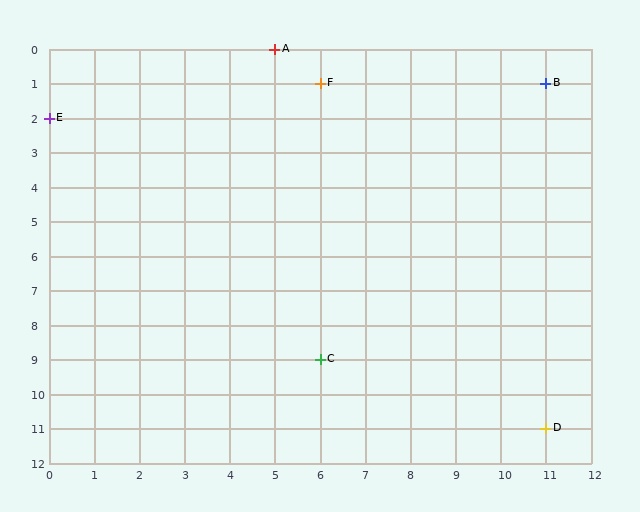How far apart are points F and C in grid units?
Points F and C are 8 rows apart.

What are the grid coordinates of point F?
Point F is at grid coordinates (6, 1).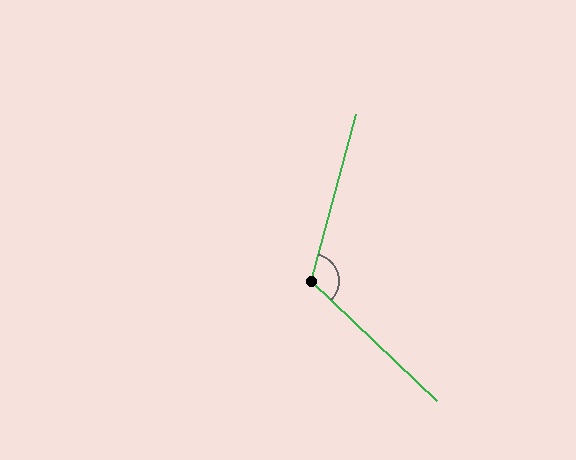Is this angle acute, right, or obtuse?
It is obtuse.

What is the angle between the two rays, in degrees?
Approximately 119 degrees.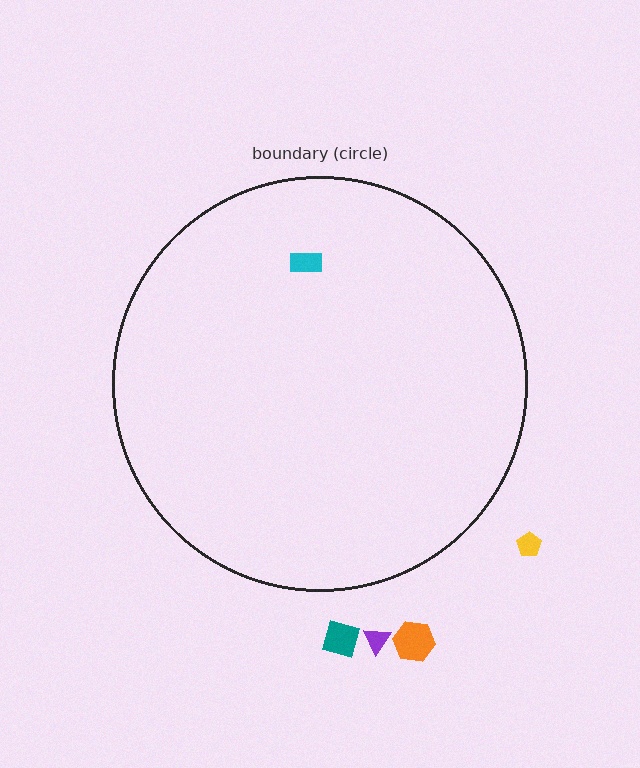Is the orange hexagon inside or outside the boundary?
Outside.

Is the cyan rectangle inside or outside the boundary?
Inside.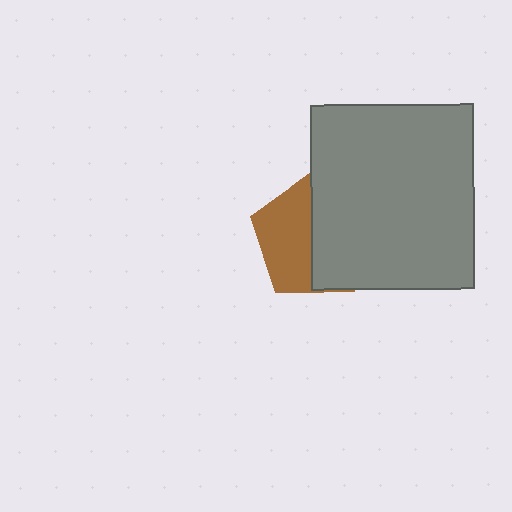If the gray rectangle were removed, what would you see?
You would see the complete brown pentagon.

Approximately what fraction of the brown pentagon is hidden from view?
Roughly 53% of the brown pentagon is hidden behind the gray rectangle.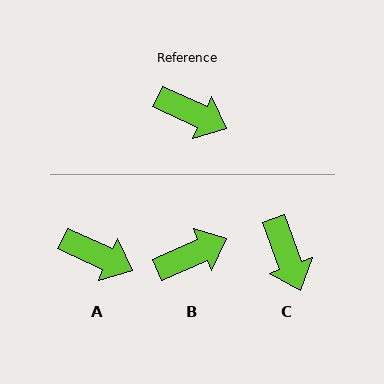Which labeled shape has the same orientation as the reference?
A.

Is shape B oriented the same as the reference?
No, it is off by about 49 degrees.